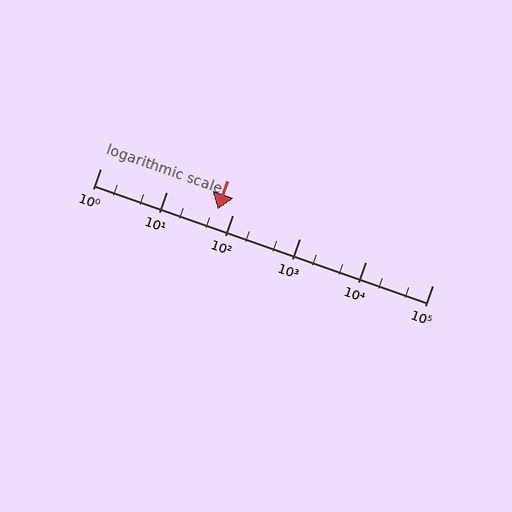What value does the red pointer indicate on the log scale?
The pointer indicates approximately 59.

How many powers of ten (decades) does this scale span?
The scale spans 5 decades, from 1 to 100000.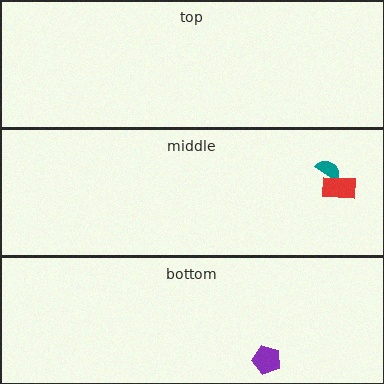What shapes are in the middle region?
The teal semicircle, the red rectangle.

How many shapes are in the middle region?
2.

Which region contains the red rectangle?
The middle region.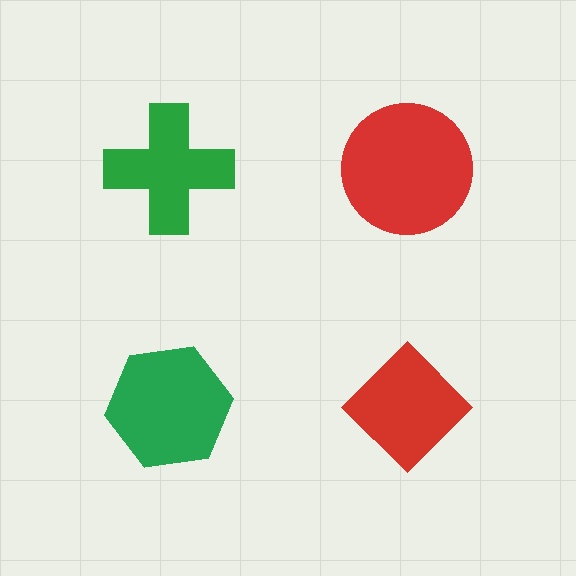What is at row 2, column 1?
A green hexagon.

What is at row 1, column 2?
A red circle.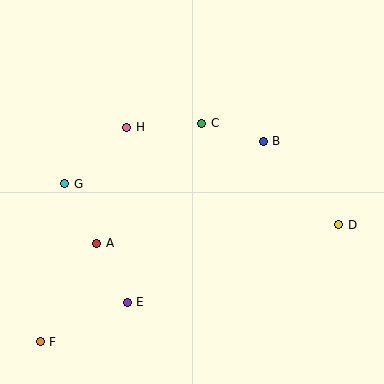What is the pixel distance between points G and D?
The distance between G and D is 277 pixels.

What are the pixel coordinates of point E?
Point E is at (127, 302).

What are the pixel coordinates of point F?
Point F is at (40, 342).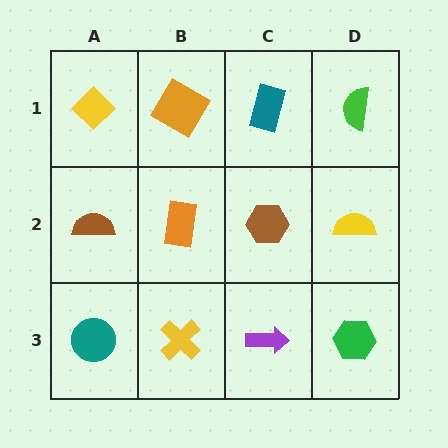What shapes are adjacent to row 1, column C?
A brown hexagon (row 2, column C), an orange diamond (row 1, column B), a green semicircle (row 1, column D).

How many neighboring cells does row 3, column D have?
2.